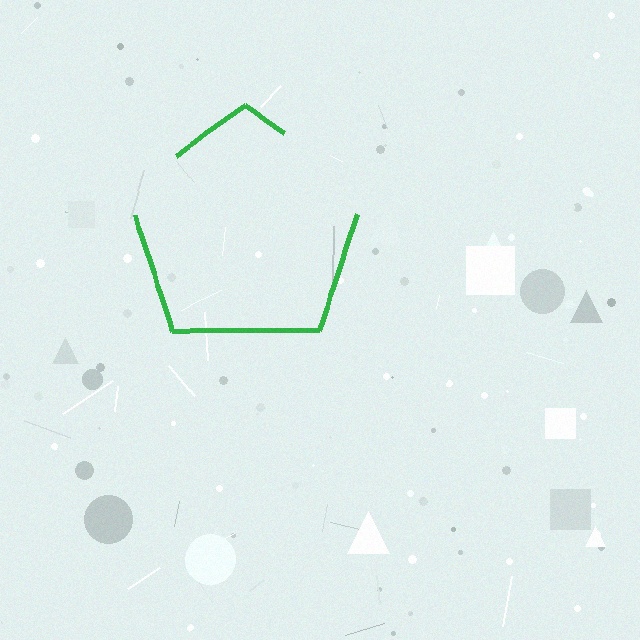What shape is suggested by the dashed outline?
The dashed outline suggests a pentagon.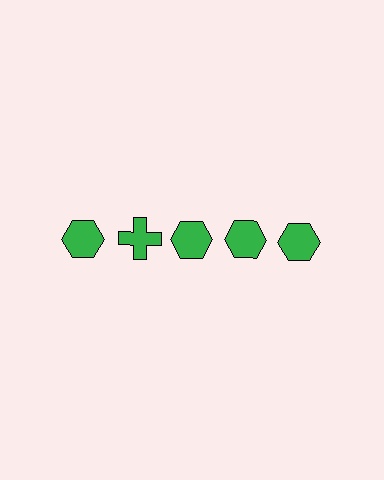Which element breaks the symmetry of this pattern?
The green cross in the top row, second from left column breaks the symmetry. All other shapes are green hexagons.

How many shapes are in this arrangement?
There are 5 shapes arranged in a grid pattern.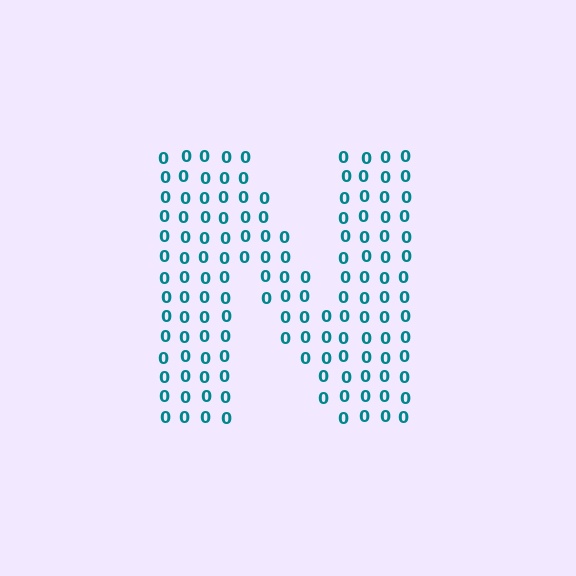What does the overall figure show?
The overall figure shows the letter N.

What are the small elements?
The small elements are digit 0's.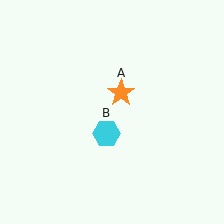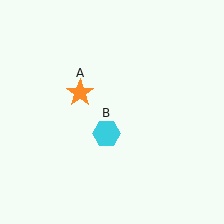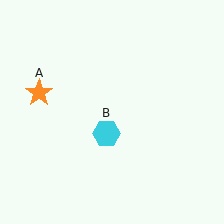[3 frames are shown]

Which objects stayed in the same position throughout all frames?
Cyan hexagon (object B) remained stationary.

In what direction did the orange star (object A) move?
The orange star (object A) moved left.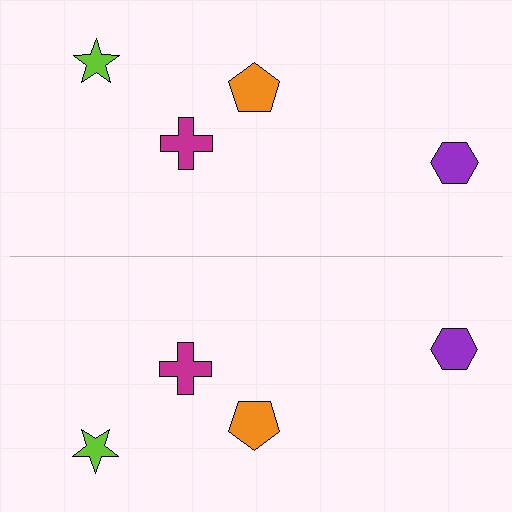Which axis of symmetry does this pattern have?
The pattern has a horizontal axis of symmetry running through the center of the image.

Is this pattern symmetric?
Yes, this pattern has bilateral (reflection) symmetry.